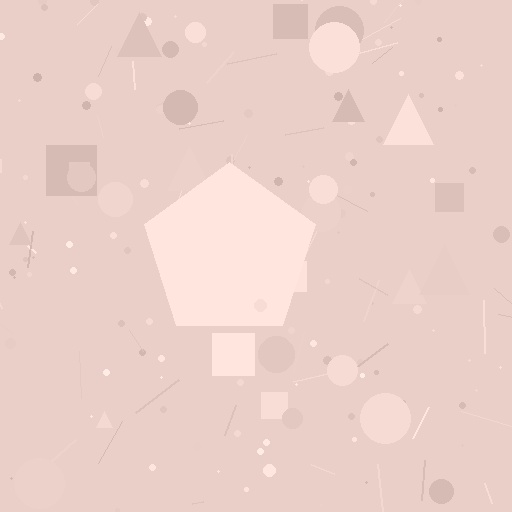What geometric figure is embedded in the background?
A pentagon is embedded in the background.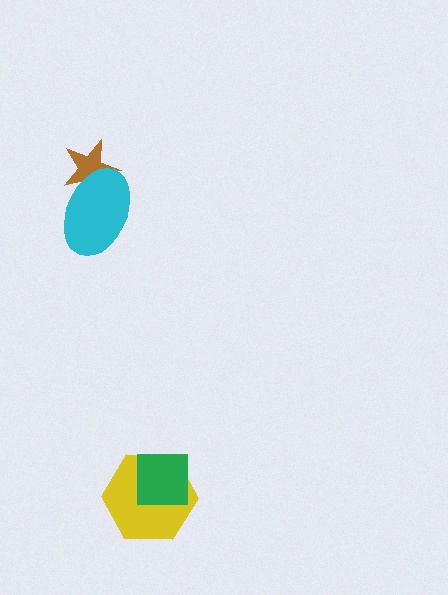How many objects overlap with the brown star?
1 object overlaps with the brown star.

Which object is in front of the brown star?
The cyan ellipse is in front of the brown star.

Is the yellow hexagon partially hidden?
Yes, it is partially covered by another shape.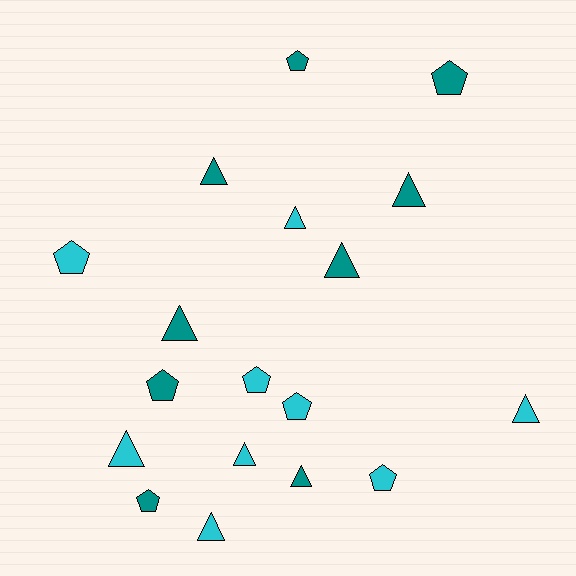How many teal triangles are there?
There are 5 teal triangles.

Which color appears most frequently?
Teal, with 9 objects.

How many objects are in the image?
There are 18 objects.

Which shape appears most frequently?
Triangle, with 10 objects.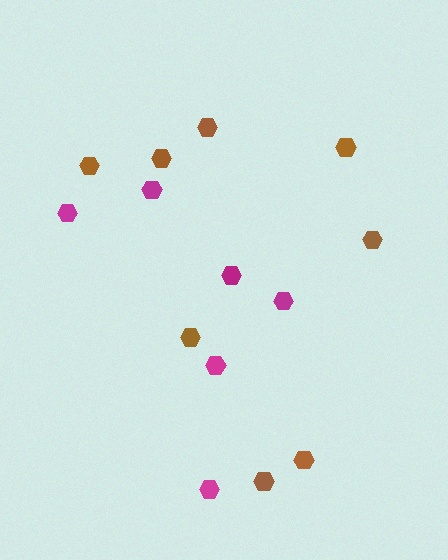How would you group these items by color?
There are 2 groups: one group of magenta hexagons (6) and one group of brown hexagons (8).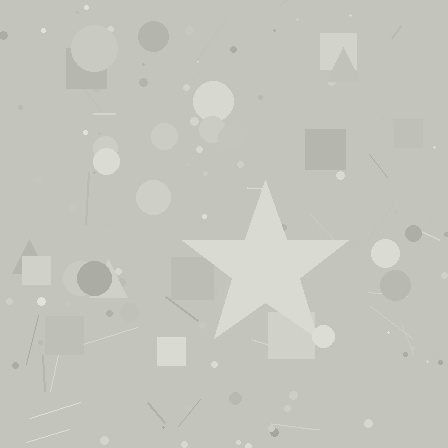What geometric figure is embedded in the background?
A star is embedded in the background.